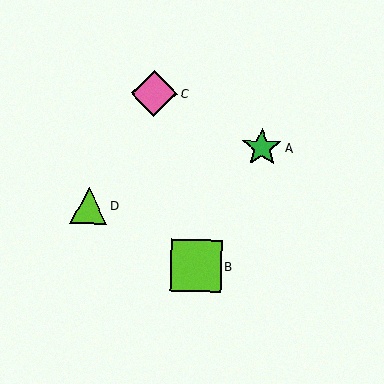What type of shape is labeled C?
Shape C is a pink diamond.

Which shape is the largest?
The lime square (labeled B) is the largest.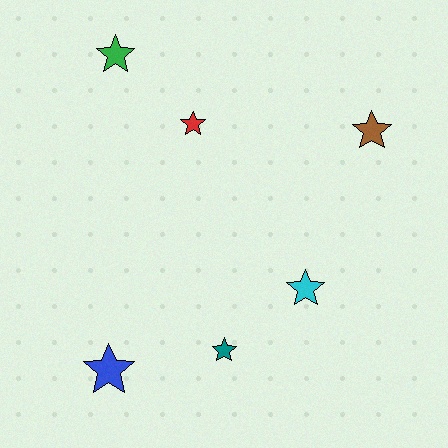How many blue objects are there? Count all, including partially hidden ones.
There is 1 blue object.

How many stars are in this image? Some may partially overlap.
There are 6 stars.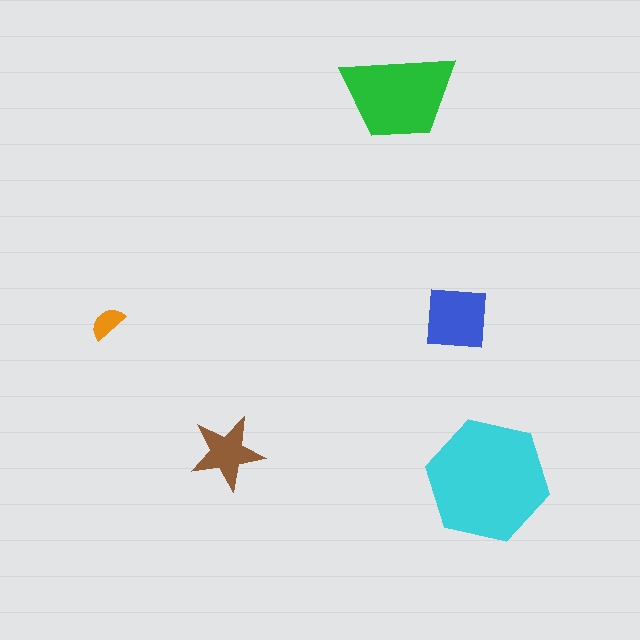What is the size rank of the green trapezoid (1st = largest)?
2nd.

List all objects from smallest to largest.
The orange semicircle, the brown star, the blue square, the green trapezoid, the cyan hexagon.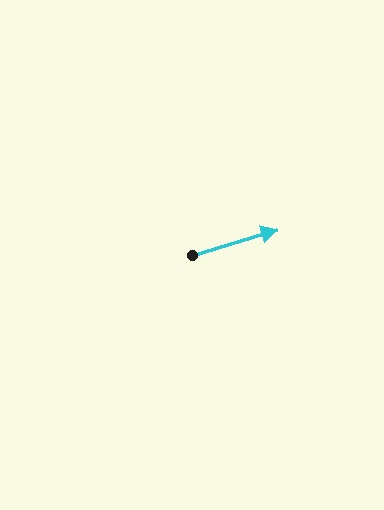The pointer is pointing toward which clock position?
Roughly 2 o'clock.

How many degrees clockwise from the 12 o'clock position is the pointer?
Approximately 74 degrees.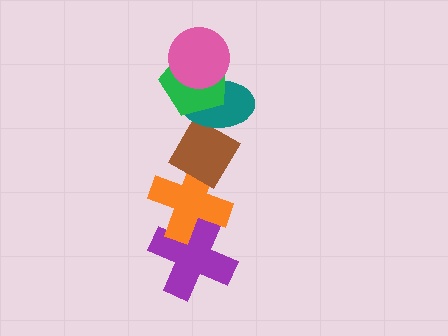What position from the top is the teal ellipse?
The teal ellipse is 3rd from the top.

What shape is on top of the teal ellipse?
The green pentagon is on top of the teal ellipse.